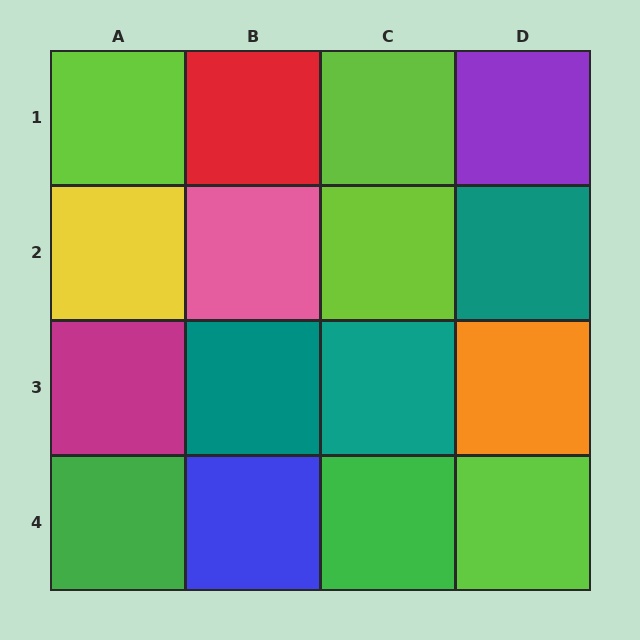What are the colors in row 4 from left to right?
Green, blue, green, lime.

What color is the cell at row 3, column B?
Teal.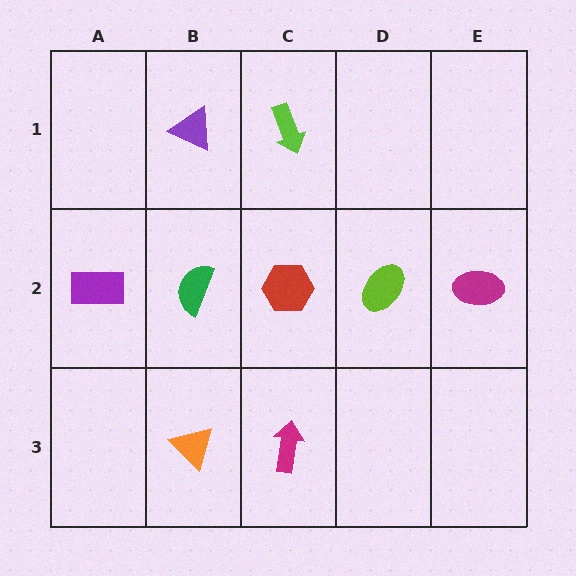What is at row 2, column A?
A purple rectangle.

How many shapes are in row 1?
2 shapes.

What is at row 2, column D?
A lime ellipse.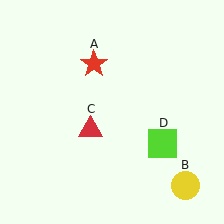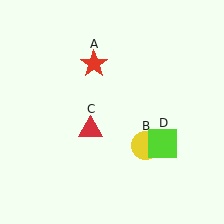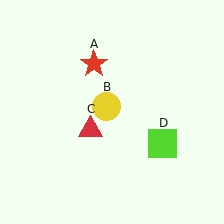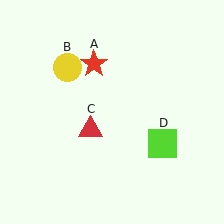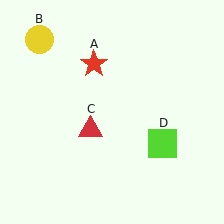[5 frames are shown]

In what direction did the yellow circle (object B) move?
The yellow circle (object B) moved up and to the left.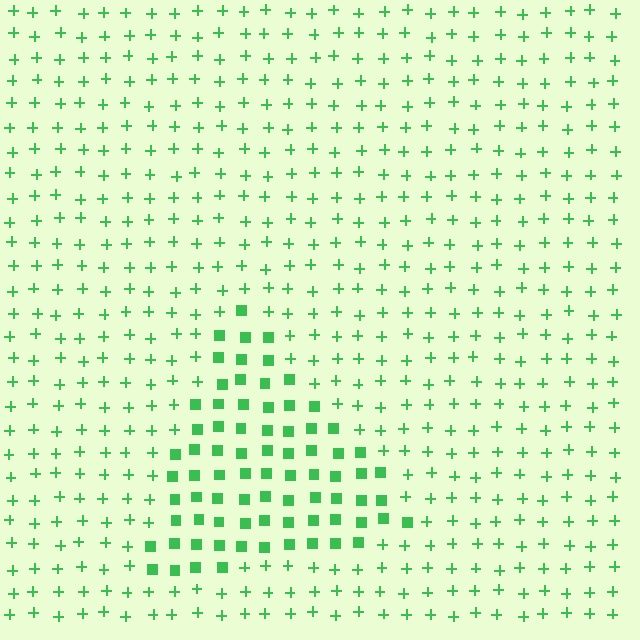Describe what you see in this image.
The image is filled with small green elements arranged in a uniform grid. A triangle-shaped region contains squares, while the surrounding area contains plus signs. The boundary is defined purely by the change in element shape.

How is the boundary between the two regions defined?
The boundary is defined by a change in element shape: squares inside vs. plus signs outside. All elements share the same color and spacing.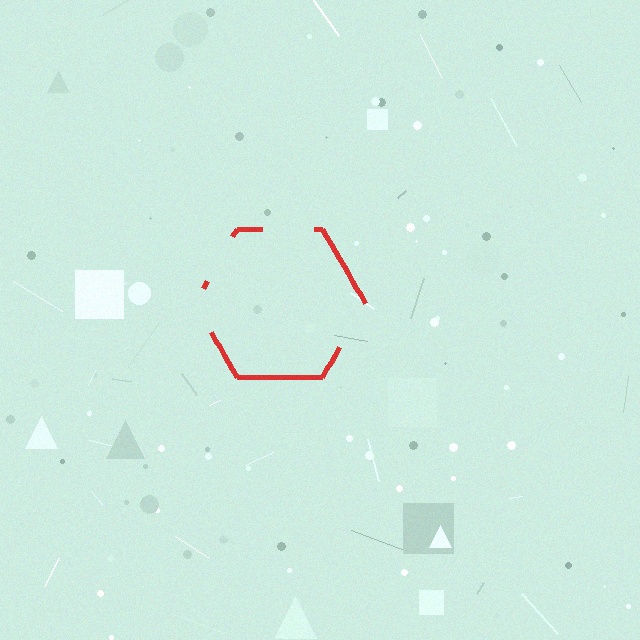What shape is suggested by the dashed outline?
The dashed outline suggests a hexagon.